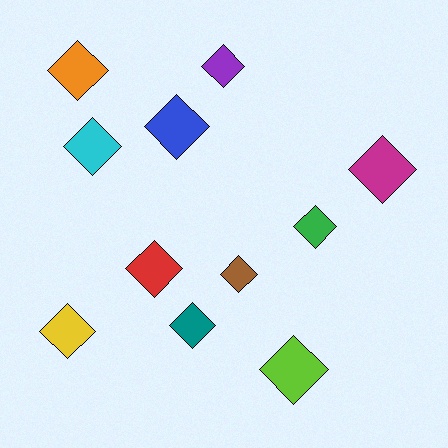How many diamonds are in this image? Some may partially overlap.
There are 11 diamonds.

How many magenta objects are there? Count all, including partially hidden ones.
There is 1 magenta object.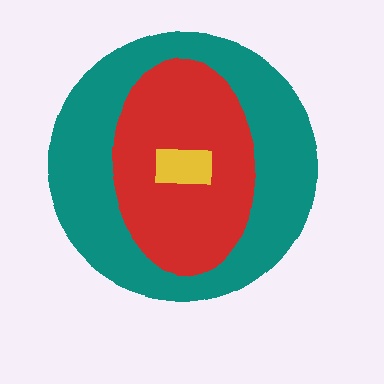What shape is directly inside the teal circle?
The red ellipse.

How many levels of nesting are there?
3.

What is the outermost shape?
The teal circle.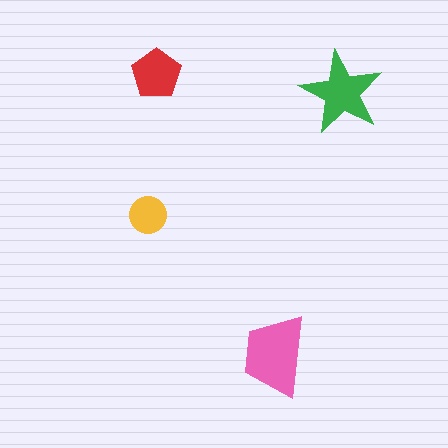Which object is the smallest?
The yellow circle.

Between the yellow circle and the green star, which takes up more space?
The green star.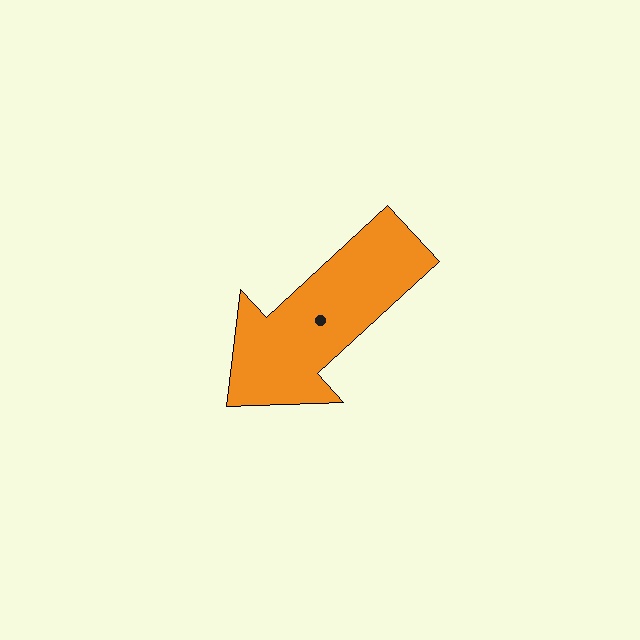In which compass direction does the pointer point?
Southwest.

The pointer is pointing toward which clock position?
Roughly 8 o'clock.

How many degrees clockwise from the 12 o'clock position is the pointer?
Approximately 227 degrees.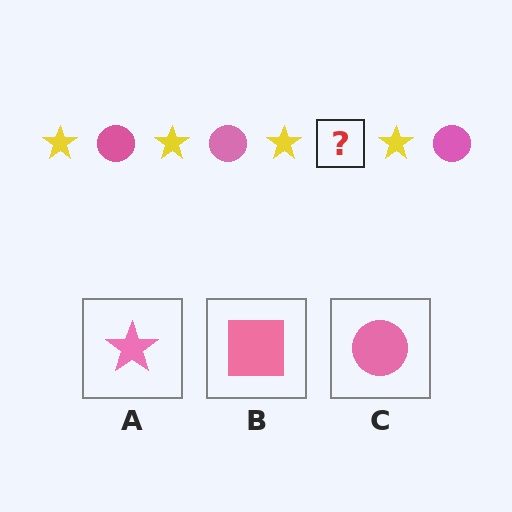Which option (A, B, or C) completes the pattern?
C.